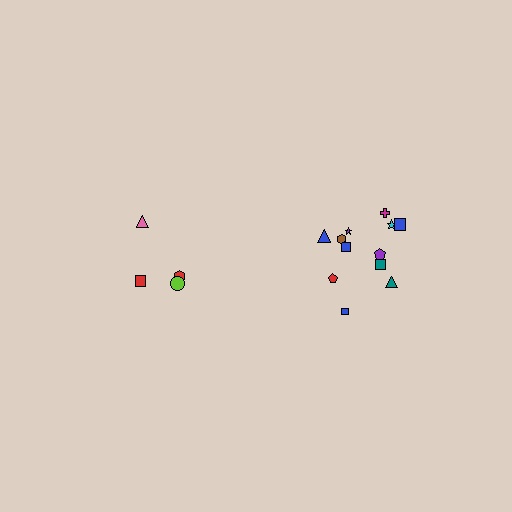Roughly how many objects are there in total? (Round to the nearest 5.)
Roughly 15 objects in total.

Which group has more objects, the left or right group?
The right group.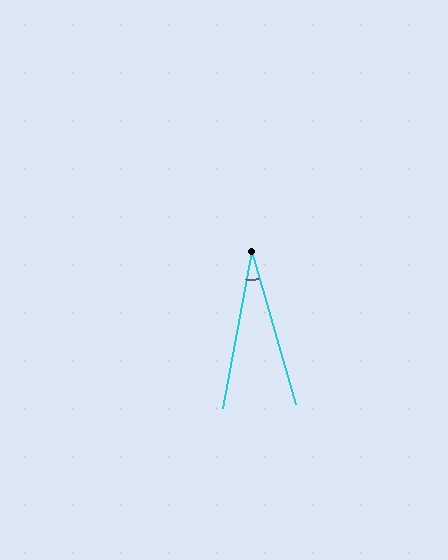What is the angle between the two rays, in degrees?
Approximately 26 degrees.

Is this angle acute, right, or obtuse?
It is acute.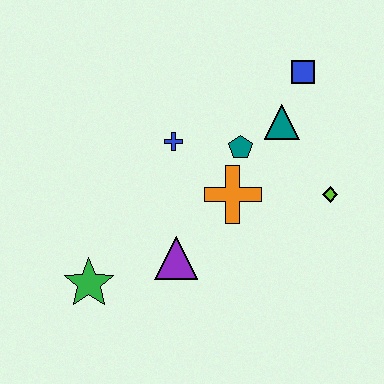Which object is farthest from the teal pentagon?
The green star is farthest from the teal pentagon.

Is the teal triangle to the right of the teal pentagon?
Yes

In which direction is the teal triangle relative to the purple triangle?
The teal triangle is above the purple triangle.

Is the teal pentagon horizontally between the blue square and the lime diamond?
No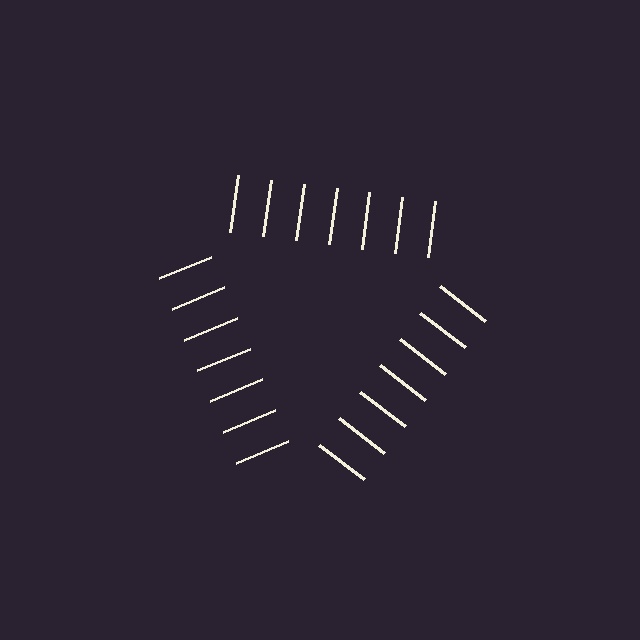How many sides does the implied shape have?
3 sides — the line-ends trace a triangle.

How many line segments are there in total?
21 — 7 along each of the 3 edges.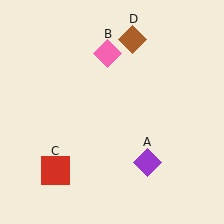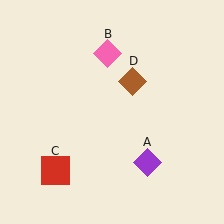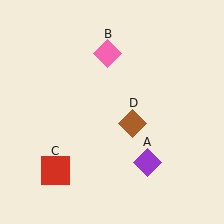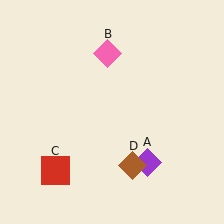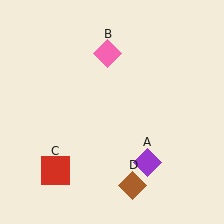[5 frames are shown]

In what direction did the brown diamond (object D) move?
The brown diamond (object D) moved down.